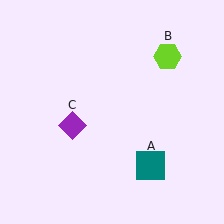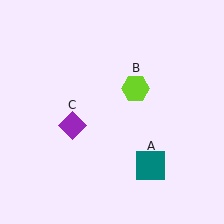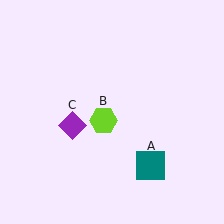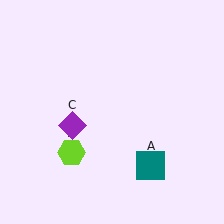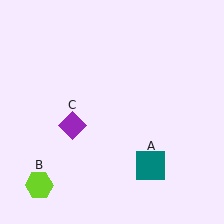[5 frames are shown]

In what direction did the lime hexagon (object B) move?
The lime hexagon (object B) moved down and to the left.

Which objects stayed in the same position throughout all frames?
Teal square (object A) and purple diamond (object C) remained stationary.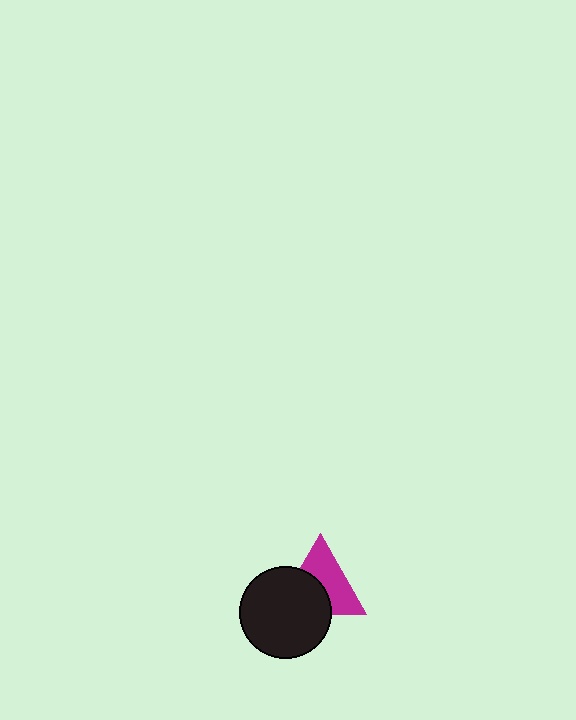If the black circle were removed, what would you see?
You would see the complete magenta triangle.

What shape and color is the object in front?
The object in front is a black circle.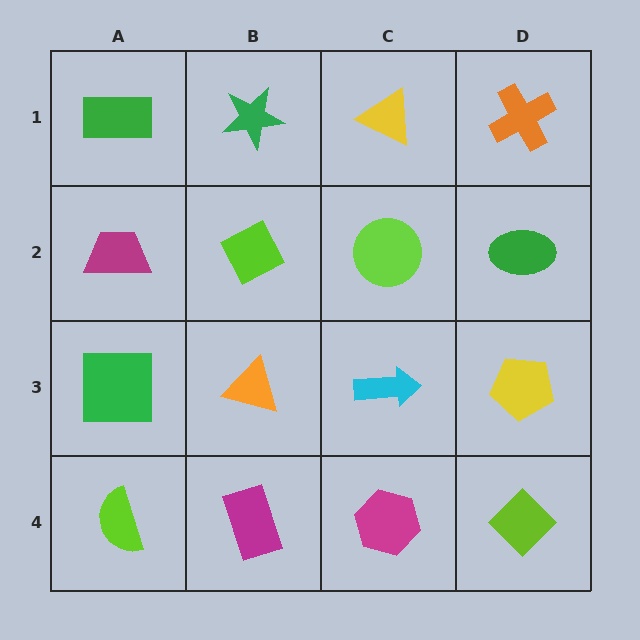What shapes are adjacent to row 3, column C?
A lime circle (row 2, column C), a magenta hexagon (row 4, column C), an orange triangle (row 3, column B), a yellow pentagon (row 3, column D).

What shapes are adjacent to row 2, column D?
An orange cross (row 1, column D), a yellow pentagon (row 3, column D), a lime circle (row 2, column C).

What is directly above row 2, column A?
A green rectangle.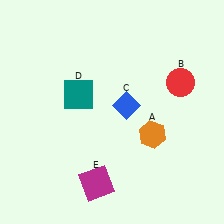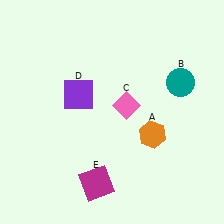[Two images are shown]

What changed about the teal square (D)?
In Image 1, D is teal. In Image 2, it changed to purple.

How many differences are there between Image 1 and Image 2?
There are 3 differences between the two images.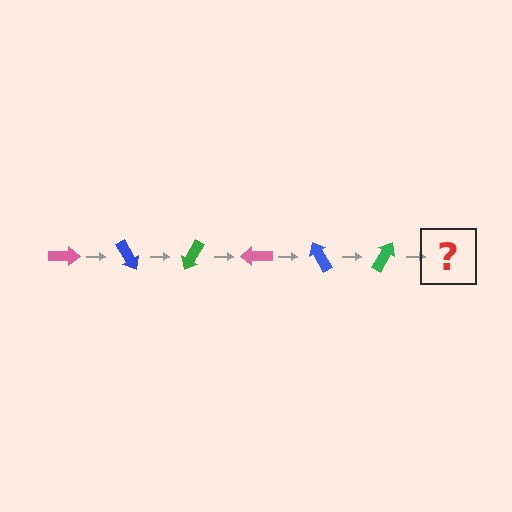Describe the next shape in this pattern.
It should be a pink arrow, rotated 360 degrees from the start.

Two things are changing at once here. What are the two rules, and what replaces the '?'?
The two rules are that it rotates 60 degrees each step and the color cycles through pink, blue, and green. The '?' should be a pink arrow, rotated 360 degrees from the start.